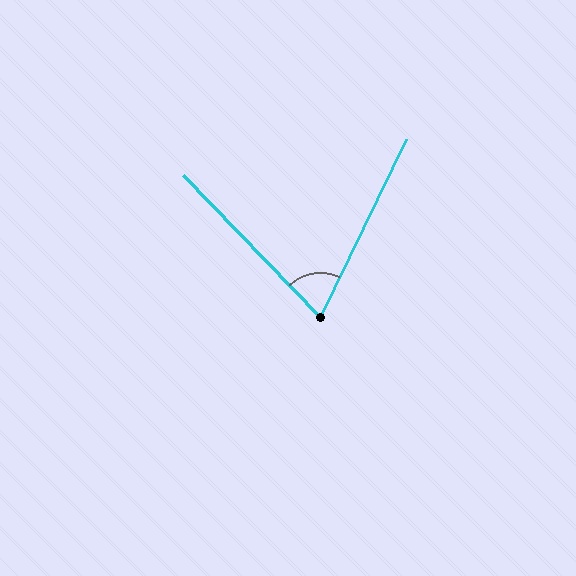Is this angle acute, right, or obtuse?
It is acute.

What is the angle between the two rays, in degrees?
Approximately 70 degrees.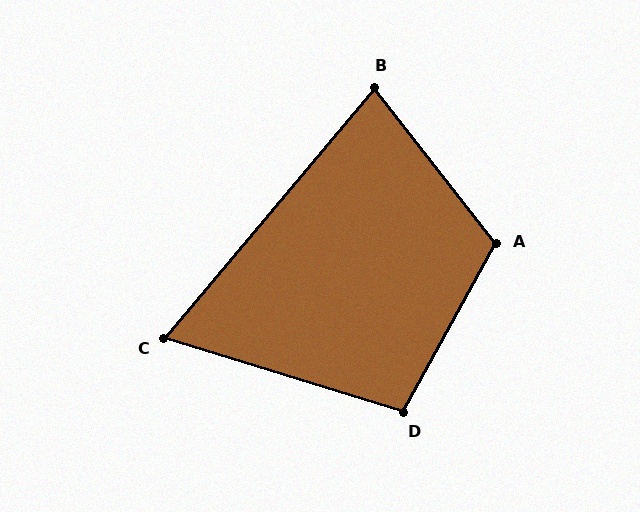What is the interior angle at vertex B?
Approximately 78 degrees (acute).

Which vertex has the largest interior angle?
A, at approximately 113 degrees.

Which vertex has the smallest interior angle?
C, at approximately 67 degrees.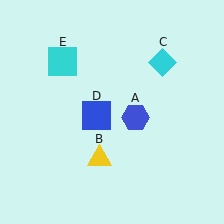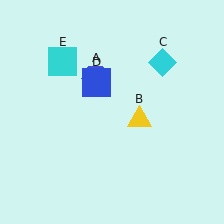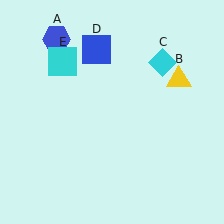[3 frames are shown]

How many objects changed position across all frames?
3 objects changed position: blue hexagon (object A), yellow triangle (object B), blue square (object D).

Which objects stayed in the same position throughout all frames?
Cyan diamond (object C) and cyan square (object E) remained stationary.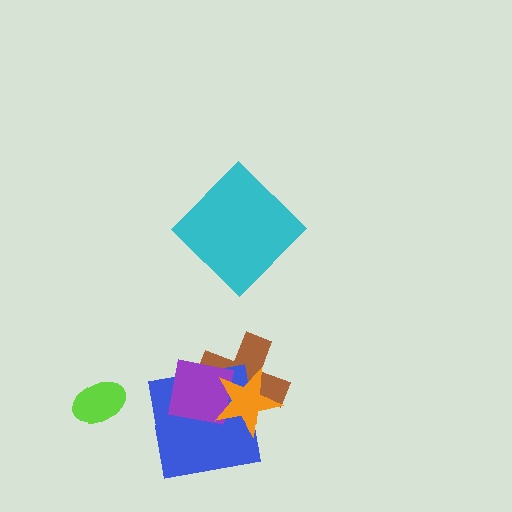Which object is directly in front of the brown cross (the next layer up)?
The blue square is directly in front of the brown cross.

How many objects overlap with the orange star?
3 objects overlap with the orange star.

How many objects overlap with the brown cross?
3 objects overlap with the brown cross.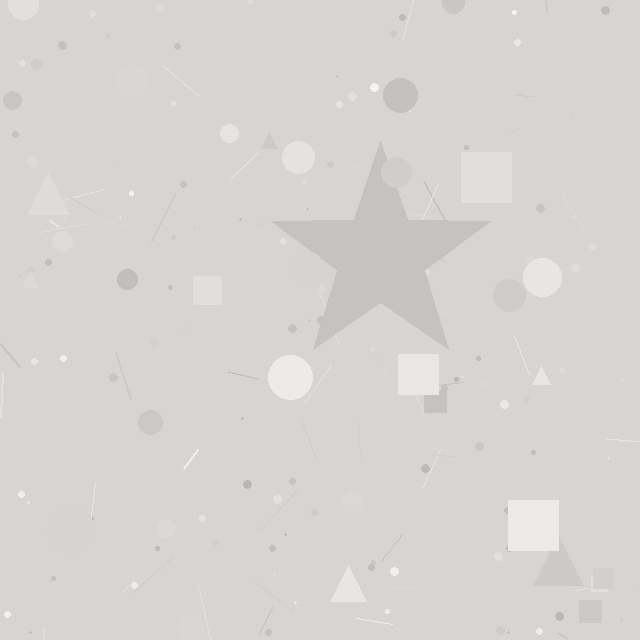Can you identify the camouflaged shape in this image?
The camouflaged shape is a star.